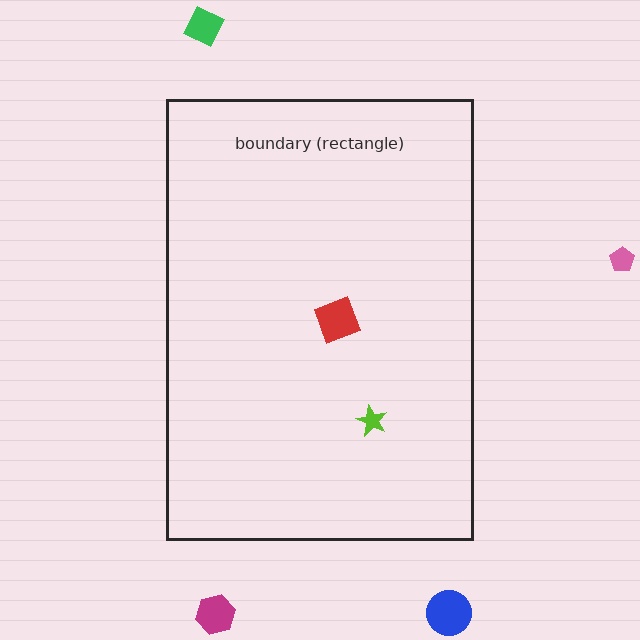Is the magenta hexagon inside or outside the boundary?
Outside.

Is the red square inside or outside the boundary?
Inside.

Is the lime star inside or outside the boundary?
Inside.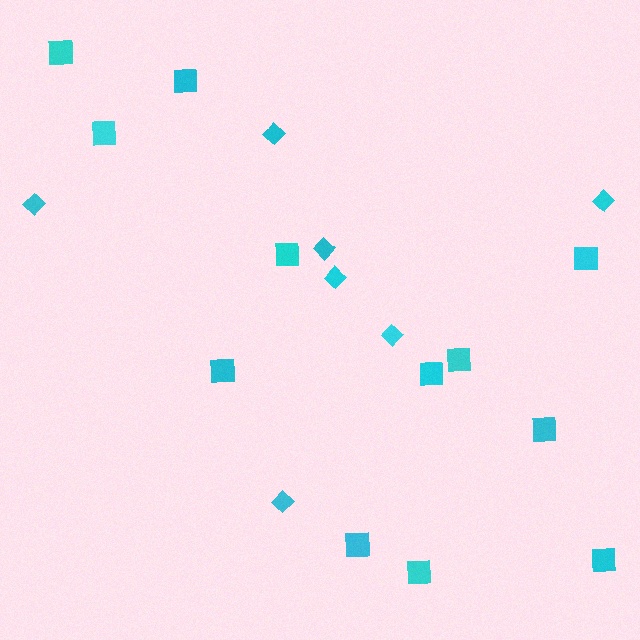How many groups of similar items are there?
There are 2 groups: one group of diamonds (7) and one group of squares (12).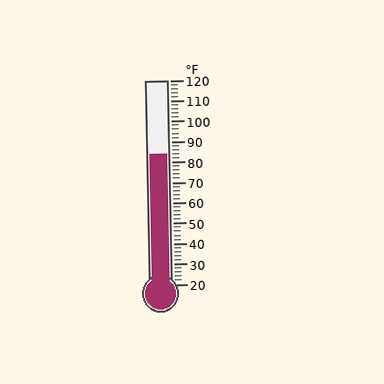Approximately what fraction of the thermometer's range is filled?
The thermometer is filled to approximately 65% of its range.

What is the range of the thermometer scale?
The thermometer scale ranges from 20°F to 120°F.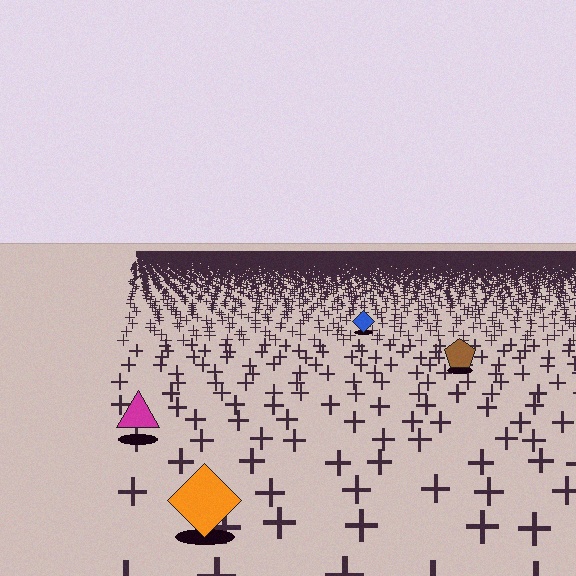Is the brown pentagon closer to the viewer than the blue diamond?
Yes. The brown pentagon is closer — you can tell from the texture gradient: the ground texture is coarser near it.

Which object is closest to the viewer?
The orange diamond is closest. The texture marks near it are larger and more spread out.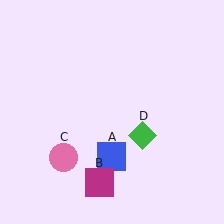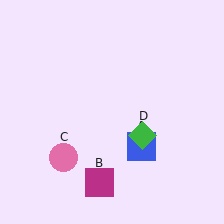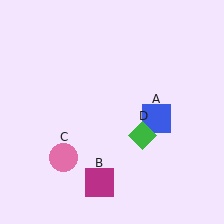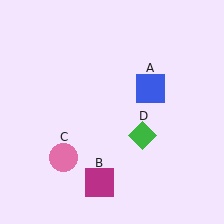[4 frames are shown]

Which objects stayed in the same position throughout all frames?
Magenta square (object B) and pink circle (object C) and green diamond (object D) remained stationary.